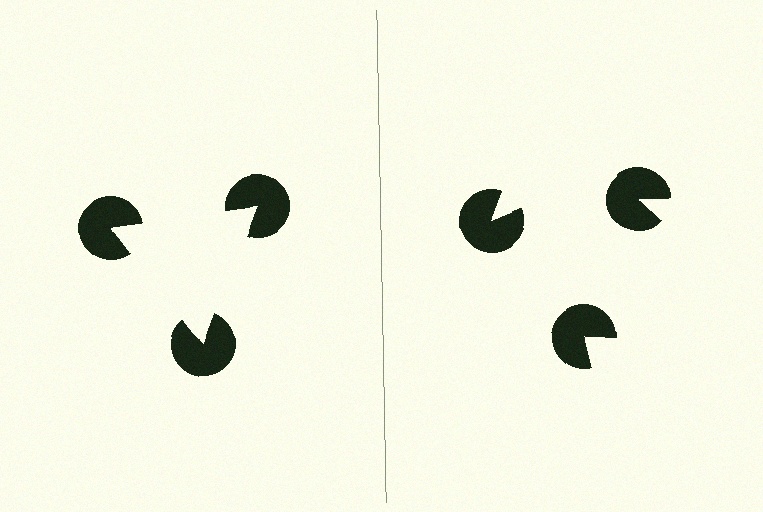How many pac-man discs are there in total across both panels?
6 — 3 on each side.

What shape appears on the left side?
An illusory triangle.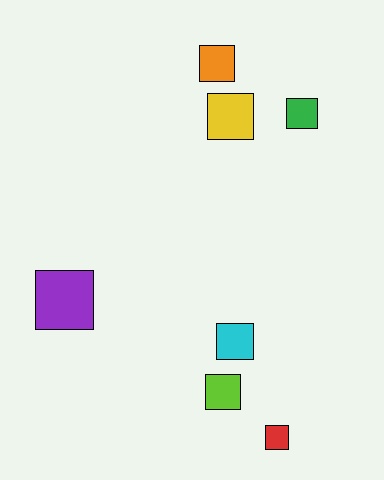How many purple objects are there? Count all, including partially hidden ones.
There is 1 purple object.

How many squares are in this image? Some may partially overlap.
There are 7 squares.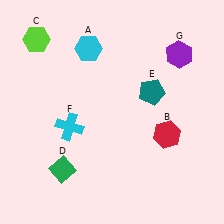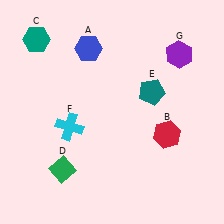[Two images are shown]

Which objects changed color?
A changed from cyan to blue. C changed from lime to teal.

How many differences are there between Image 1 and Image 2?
There are 2 differences between the two images.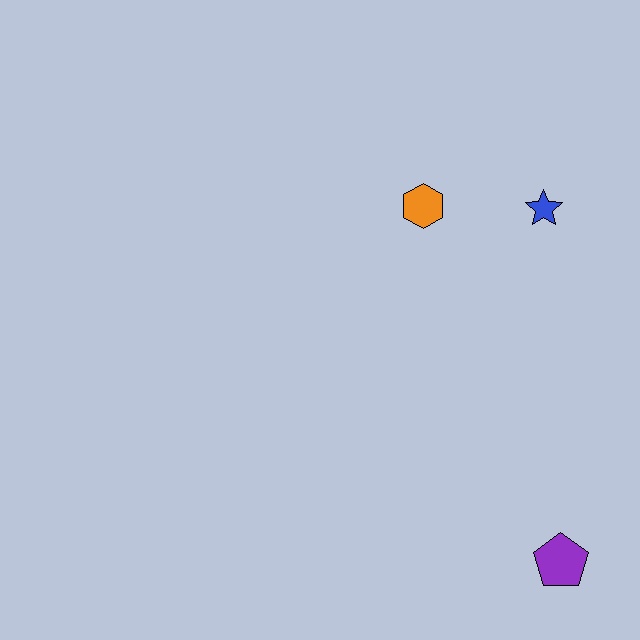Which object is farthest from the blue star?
The purple pentagon is farthest from the blue star.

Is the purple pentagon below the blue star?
Yes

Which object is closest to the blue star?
The orange hexagon is closest to the blue star.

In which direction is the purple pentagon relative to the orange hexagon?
The purple pentagon is below the orange hexagon.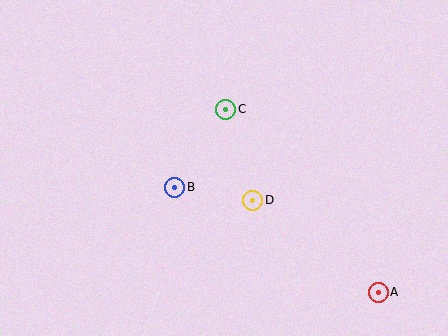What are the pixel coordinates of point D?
Point D is at (253, 200).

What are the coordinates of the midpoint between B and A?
The midpoint between B and A is at (276, 240).